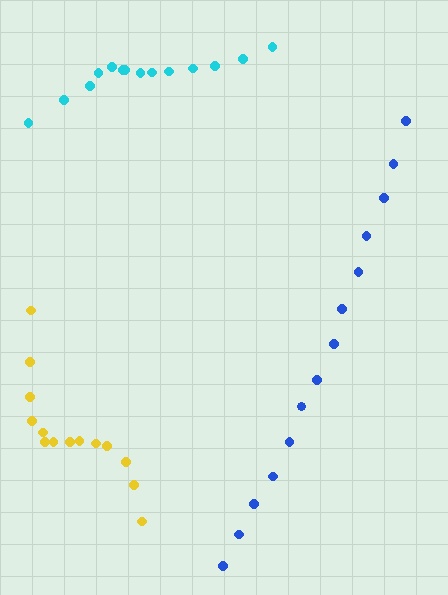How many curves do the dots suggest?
There are 3 distinct paths.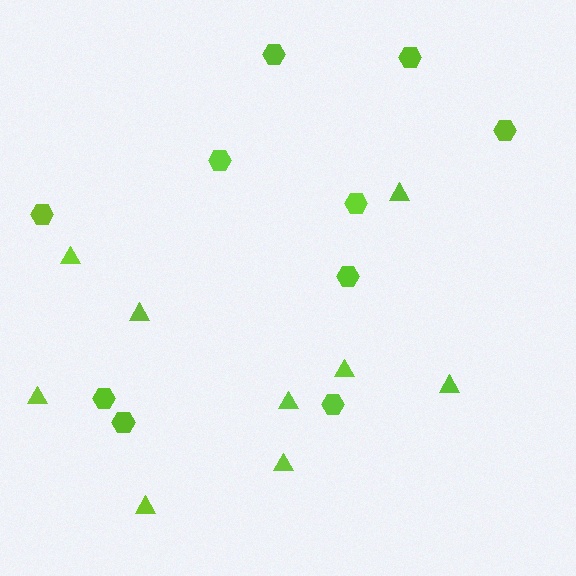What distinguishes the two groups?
There are 2 groups: one group of hexagons (10) and one group of triangles (9).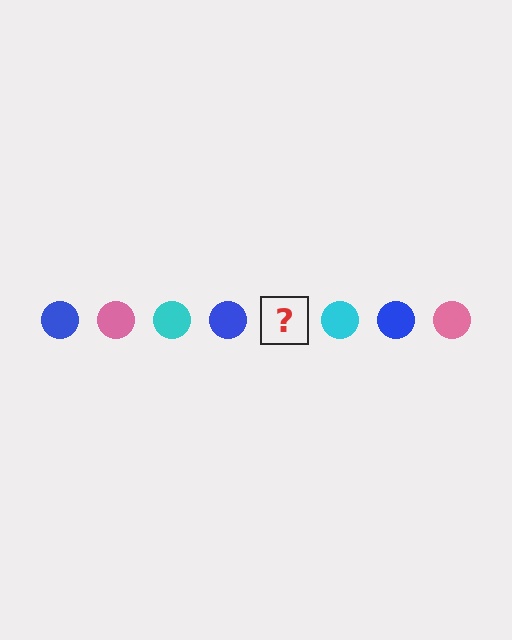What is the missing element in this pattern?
The missing element is a pink circle.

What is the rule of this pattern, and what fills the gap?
The rule is that the pattern cycles through blue, pink, cyan circles. The gap should be filled with a pink circle.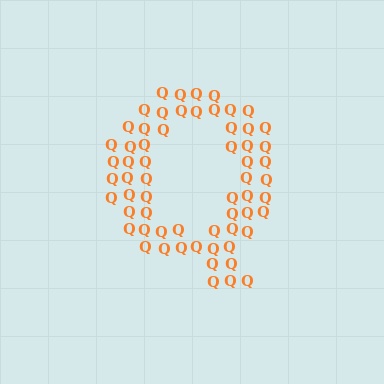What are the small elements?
The small elements are letter Q's.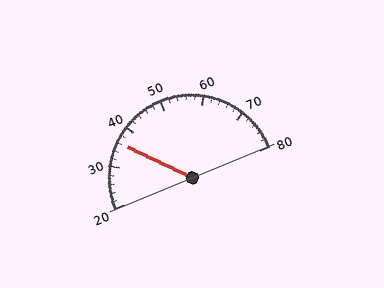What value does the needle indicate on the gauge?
The needle indicates approximately 36.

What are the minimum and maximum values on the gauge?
The gauge ranges from 20 to 80.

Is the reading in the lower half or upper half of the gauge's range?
The reading is in the lower half of the range (20 to 80).